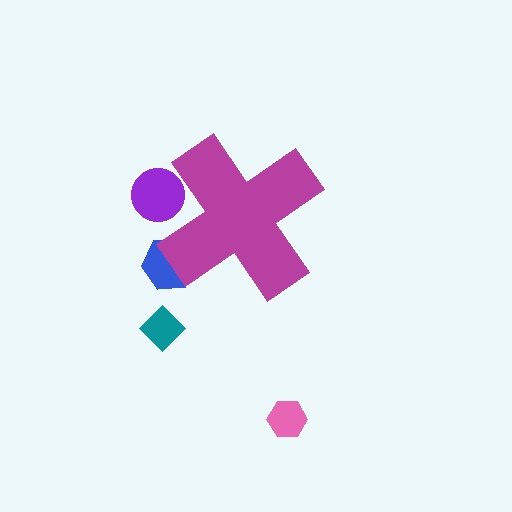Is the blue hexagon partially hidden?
Yes, the blue hexagon is partially hidden behind the magenta cross.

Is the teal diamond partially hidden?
No, the teal diamond is fully visible.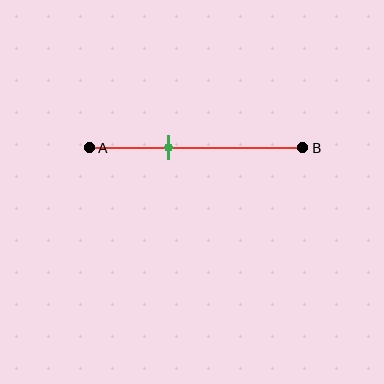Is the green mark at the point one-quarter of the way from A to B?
No, the mark is at about 35% from A, not at the 25% one-quarter point.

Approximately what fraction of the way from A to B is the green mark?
The green mark is approximately 35% of the way from A to B.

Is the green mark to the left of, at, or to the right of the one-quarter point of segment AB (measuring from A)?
The green mark is to the right of the one-quarter point of segment AB.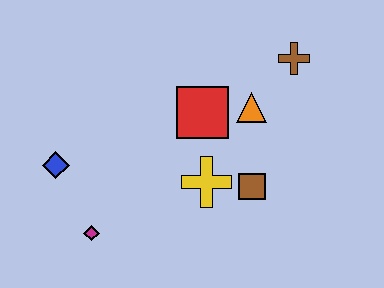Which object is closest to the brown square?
The yellow cross is closest to the brown square.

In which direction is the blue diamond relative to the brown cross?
The blue diamond is to the left of the brown cross.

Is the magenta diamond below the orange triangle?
Yes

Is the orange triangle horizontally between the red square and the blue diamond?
No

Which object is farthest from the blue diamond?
The brown cross is farthest from the blue diamond.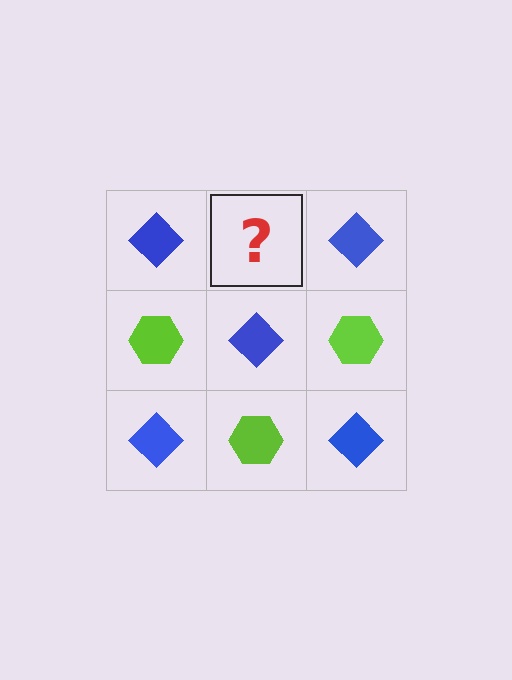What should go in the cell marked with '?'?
The missing cell should contain a lime hexagon.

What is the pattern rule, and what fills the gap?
The rule is that it alternates blue diamond and lime hexagon in a checkerboard pattern. The gap should be filled with a lime hexagon.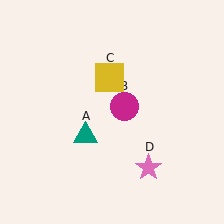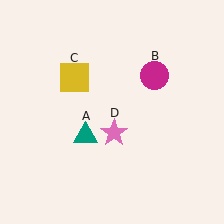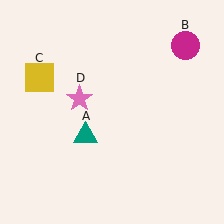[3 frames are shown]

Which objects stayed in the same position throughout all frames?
Teal triangle (object A) remained stationary.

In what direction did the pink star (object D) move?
The pink star (object D) moved up and to the left.